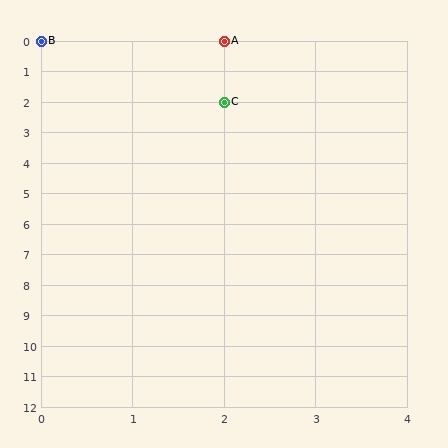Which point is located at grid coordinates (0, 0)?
Point B is at (0, 0).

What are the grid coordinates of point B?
Point B is at grid coordinates (0, 0).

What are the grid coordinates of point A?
Point A is at grid coordinates (2, 0).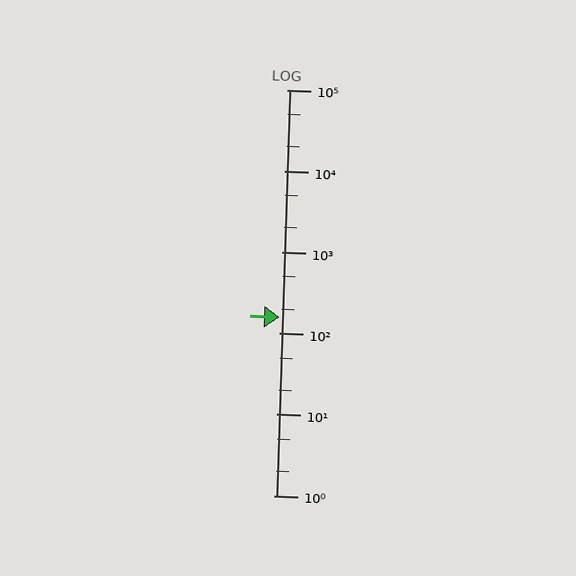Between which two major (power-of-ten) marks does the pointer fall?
The pointer is between 100 and 1000.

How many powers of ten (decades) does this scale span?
The scale spans 5 decades, from 1 to 100000.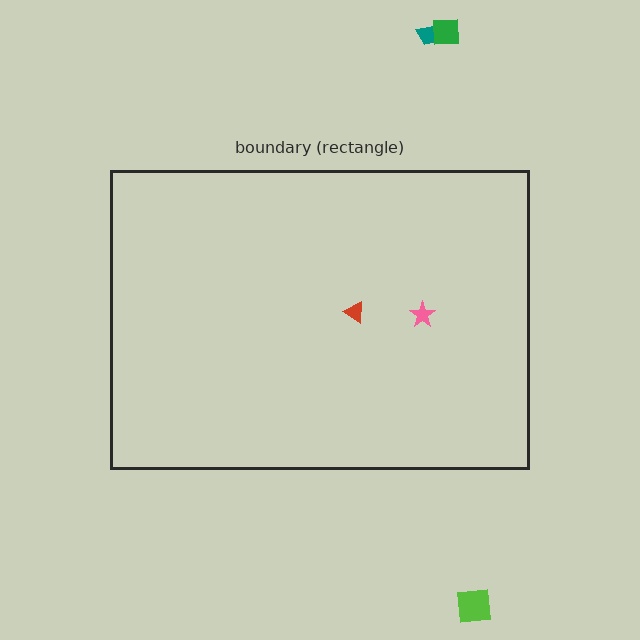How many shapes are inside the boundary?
2 inside, 3 outside.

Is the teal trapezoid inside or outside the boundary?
Outside.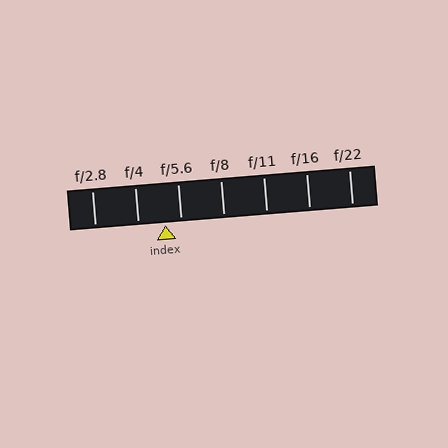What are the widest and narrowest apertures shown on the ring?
The widest aperture shown is f/2.8 and the narrowest is f/22.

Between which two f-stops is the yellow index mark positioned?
The index mark is between f/4 and f/5.6.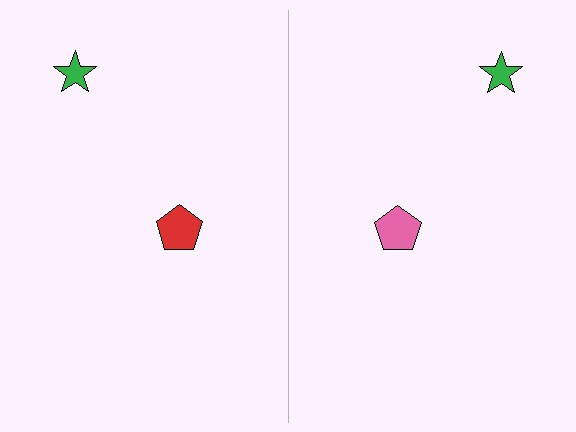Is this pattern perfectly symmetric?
No, the pattern is not perfectly symmetric. The pink pentagon on the right side breaks the symmetry — its mirror counterpart is red.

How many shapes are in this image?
There are 4 shapes in this image.